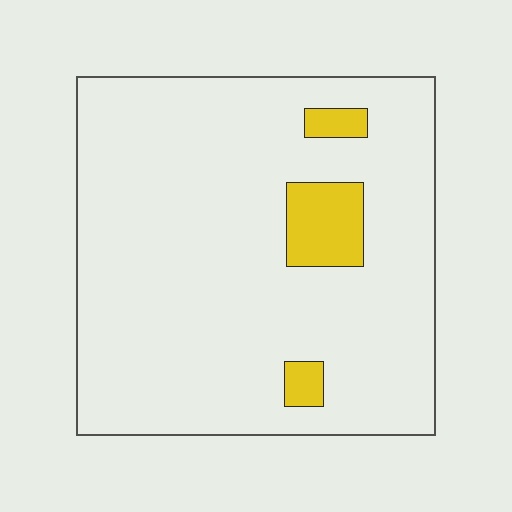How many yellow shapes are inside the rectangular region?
3.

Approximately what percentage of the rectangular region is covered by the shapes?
Approximately 10%.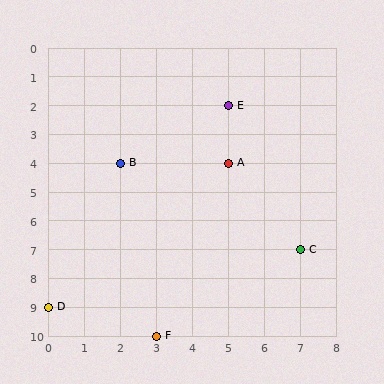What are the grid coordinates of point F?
Point F is at grid coordinates (3, 10).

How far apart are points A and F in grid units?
Points A and F are 2 columns and 6 rows apart (about 6.3 grid units diagonally).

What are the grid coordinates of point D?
Point D is at grid coordinates (0, 9).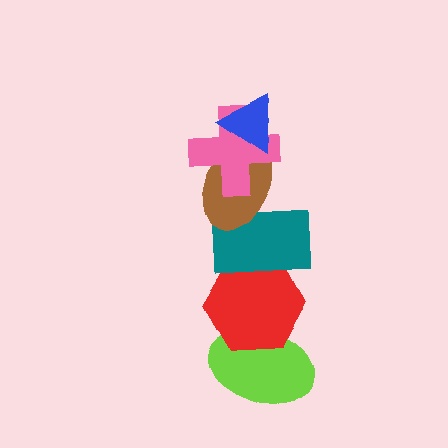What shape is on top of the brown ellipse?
The pink cross is on top of the brown ellipse.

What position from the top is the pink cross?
The pink cross is 2nd from the top.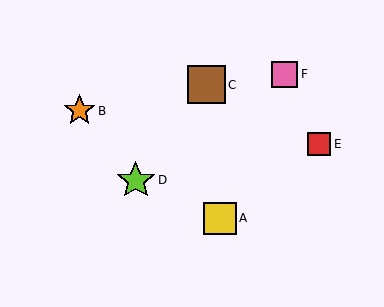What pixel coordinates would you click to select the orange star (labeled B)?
Click at (80, 111) to select the orange star B.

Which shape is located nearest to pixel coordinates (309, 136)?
The red square (labeled E) at (319, 144) is nearest to that location.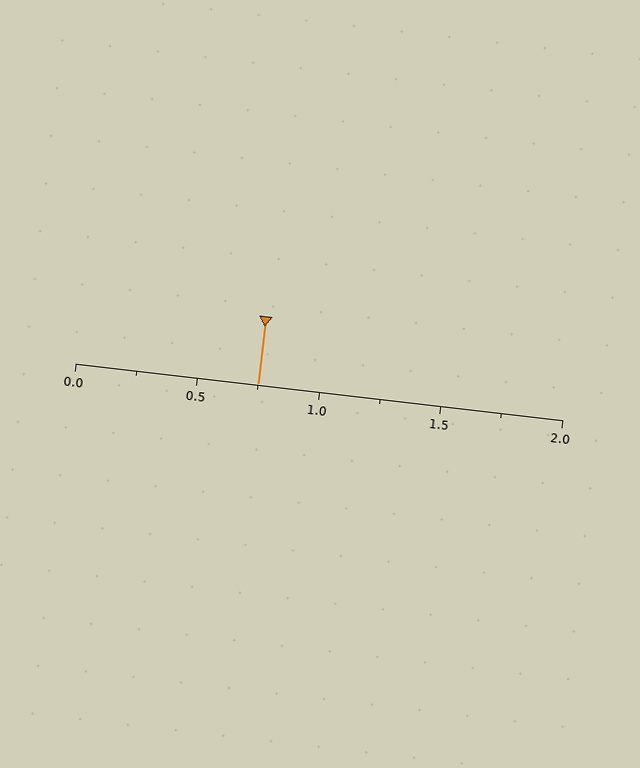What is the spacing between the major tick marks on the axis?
The major ticks are spaced 0.5 apart.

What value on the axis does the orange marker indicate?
The marker indicates approximately 0.75.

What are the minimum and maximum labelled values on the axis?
The axis runs from 0.0 to 2.0.